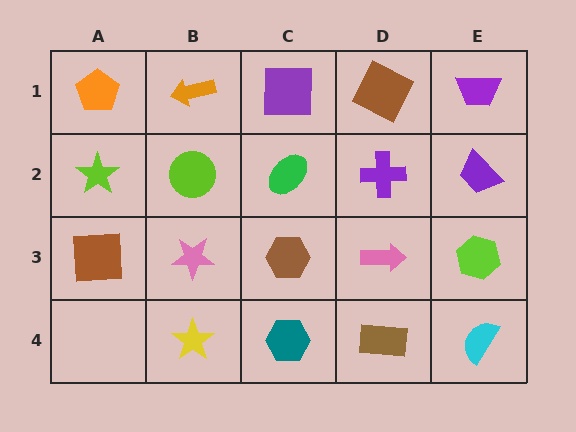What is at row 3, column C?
A brown hexagon.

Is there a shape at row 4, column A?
No, that cell is empty.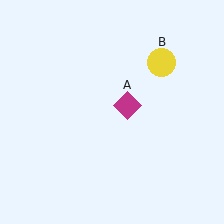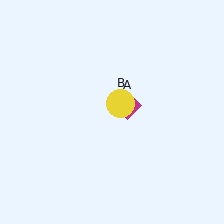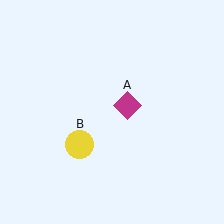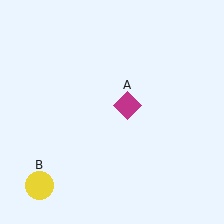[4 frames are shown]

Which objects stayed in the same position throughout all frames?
Magenta diamond (object A) remained stationary.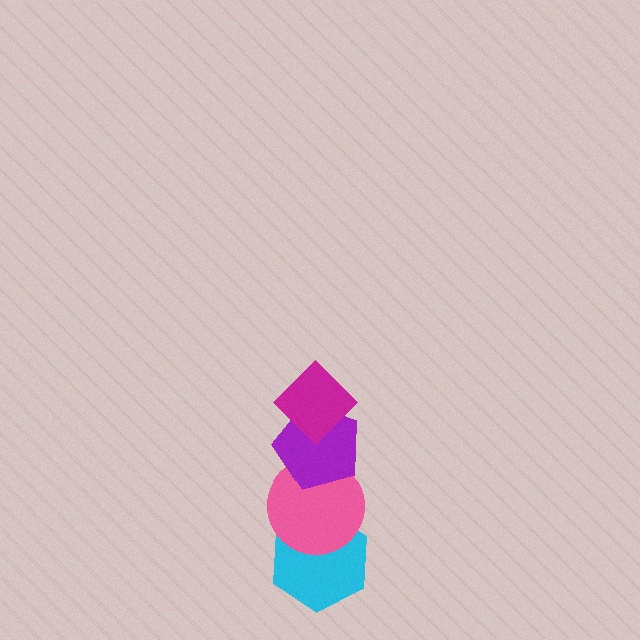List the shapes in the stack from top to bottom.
From top to bottom: the magenta diamond, the purple pentagon, the pink circle, the cyan hexagon.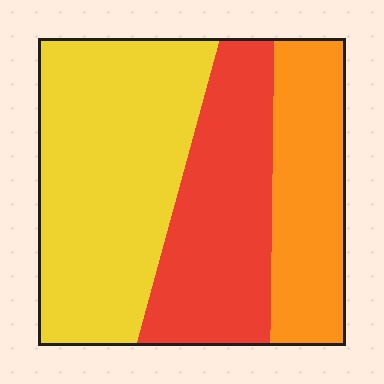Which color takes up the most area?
Yellow, at roughly 45%.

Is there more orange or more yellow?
Yellow.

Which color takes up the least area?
Orange, at roughly 25%.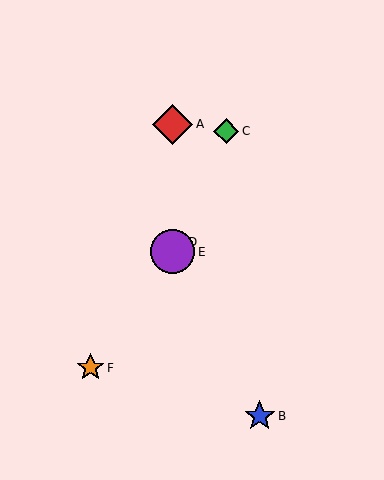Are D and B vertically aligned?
No, D is at x≈173 and B is at x≈260.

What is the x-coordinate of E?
Object E is at x≈173.